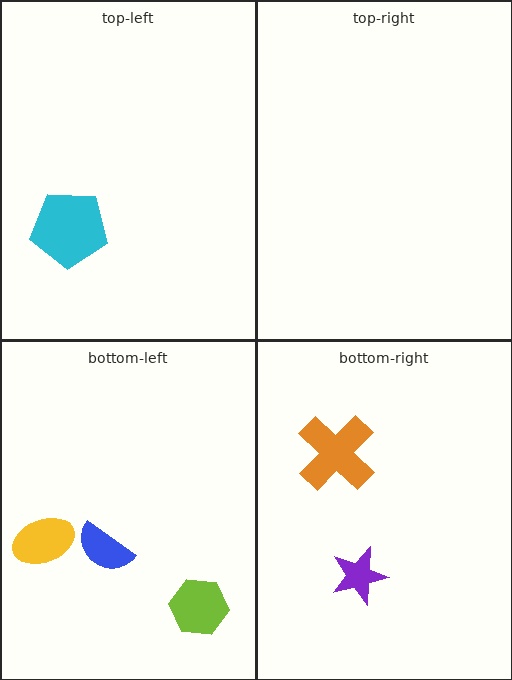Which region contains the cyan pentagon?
The top-left region.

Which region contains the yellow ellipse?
The bottom-left region.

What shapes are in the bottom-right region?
The purple star, the orange cross.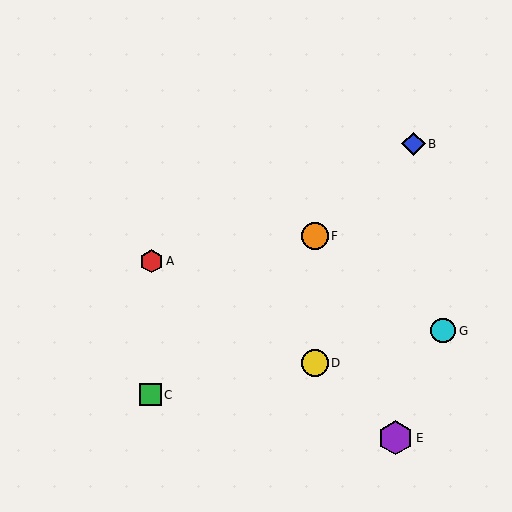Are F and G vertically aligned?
No, F is at x≈315 and G is at x≈443.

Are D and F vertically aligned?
Yes, both are at x≈315.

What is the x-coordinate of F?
Object F is at x≈315.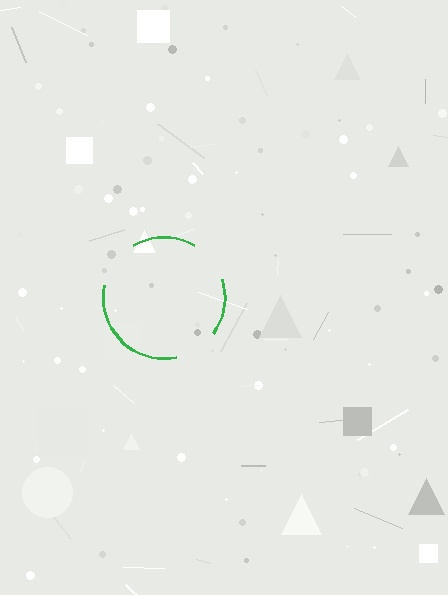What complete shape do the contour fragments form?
The contour fragments form a circle.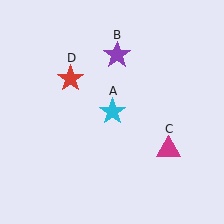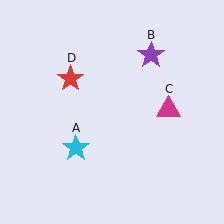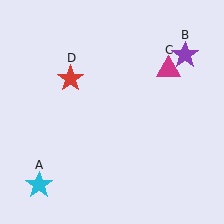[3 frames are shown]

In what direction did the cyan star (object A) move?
The cyan star (object A) moved down and to the left.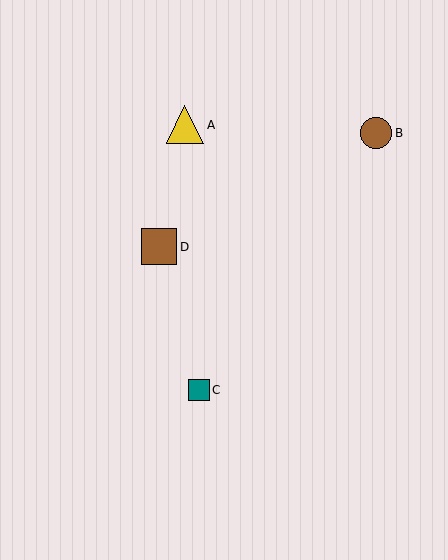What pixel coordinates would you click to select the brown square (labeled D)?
Click at (159, 247) to select the brown square D.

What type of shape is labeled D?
Shape D is a brown square.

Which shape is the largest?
The yellow triangle (labeled A) is the largest.